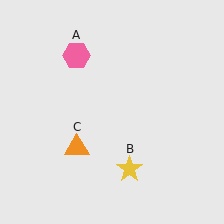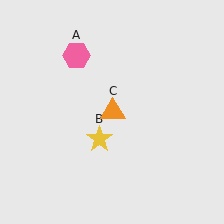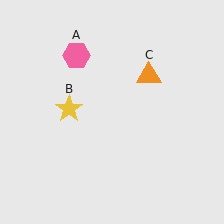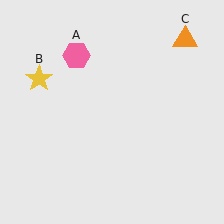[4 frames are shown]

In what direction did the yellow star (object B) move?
The yellow star (object B) moved up and to the left.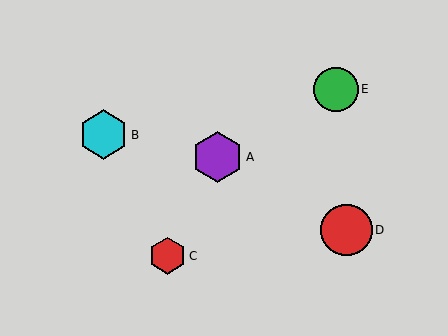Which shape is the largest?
The red circle (labeled D) is the largest.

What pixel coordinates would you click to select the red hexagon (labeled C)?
Click at (168, 256) to select the red hexagon C.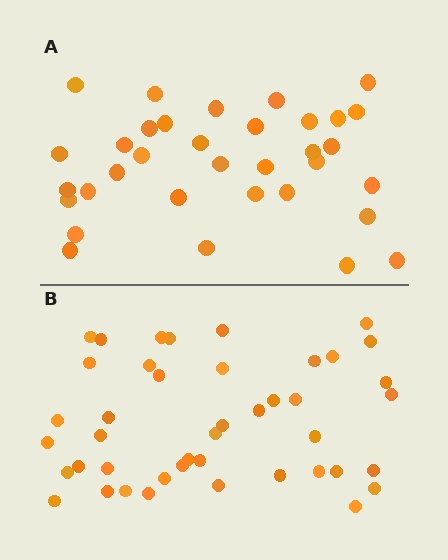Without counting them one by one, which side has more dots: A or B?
Region B (the bottom region) has more dots.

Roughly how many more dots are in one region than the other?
Region B has roughly 8 or so more dots than region A.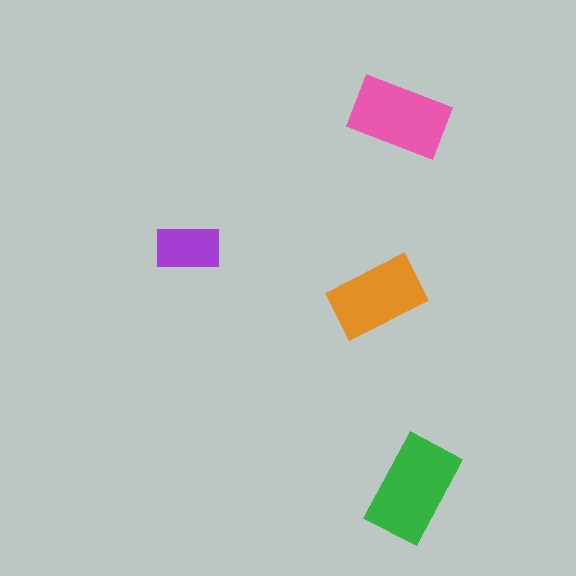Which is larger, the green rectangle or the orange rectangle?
The green one.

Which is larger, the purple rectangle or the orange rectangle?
The orange one.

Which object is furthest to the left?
The purple rectangle is leftmost.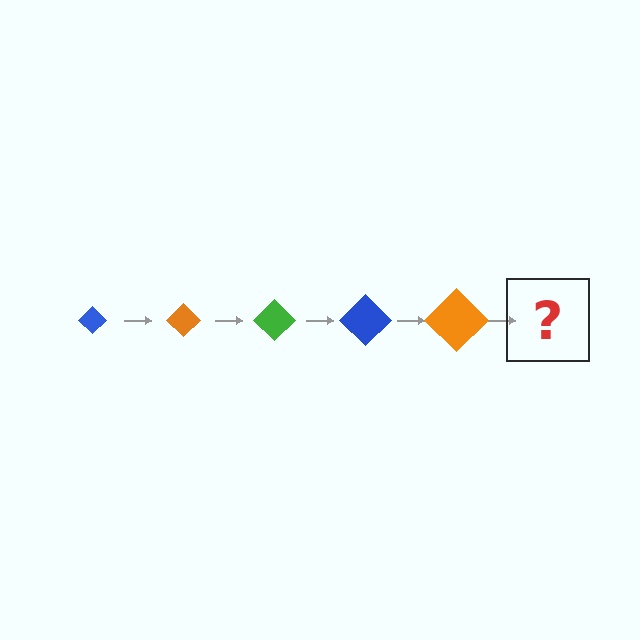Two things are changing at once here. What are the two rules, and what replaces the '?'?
The two rules are that the diamond grows larger each step and the color cycles through blue, orange, and green. The '?' should be a green diamond, larger than the previous one.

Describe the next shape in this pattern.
It should be a green diamond, larger than the previous one.